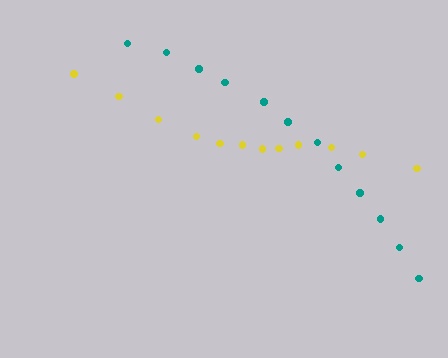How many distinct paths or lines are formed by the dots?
There are 2 distinct paths.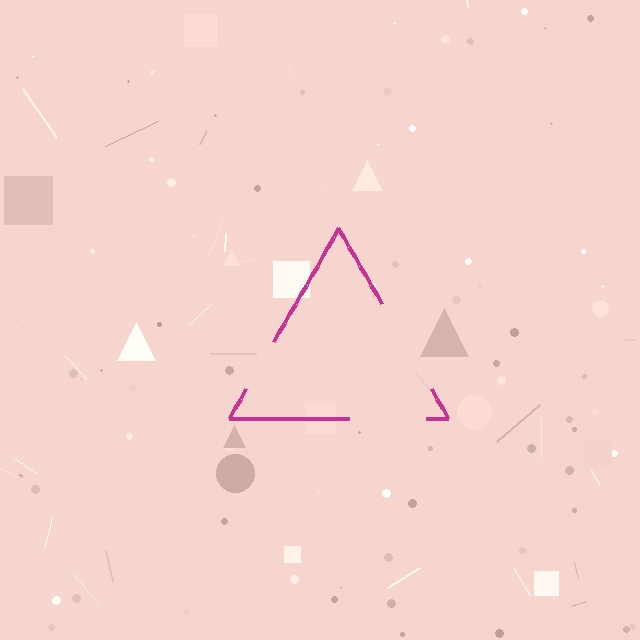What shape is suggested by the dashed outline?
The dashed outline suggests a triangle.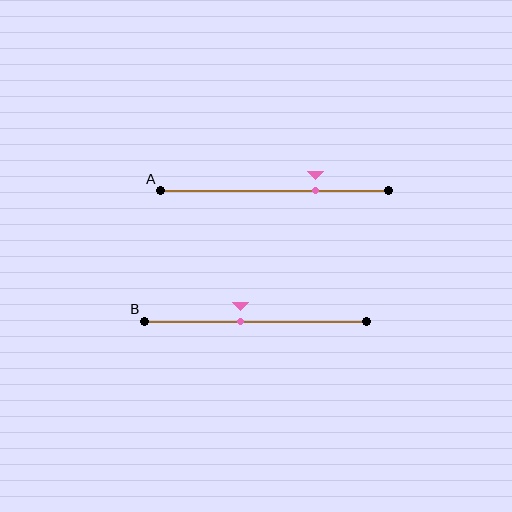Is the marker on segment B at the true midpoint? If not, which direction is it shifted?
No, the marker on segment B is shifted to the left by about 7% of the segment length.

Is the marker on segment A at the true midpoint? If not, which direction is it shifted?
No, the marker on segment A is shifted to the right by about 18% of the segment length.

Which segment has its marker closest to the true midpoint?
Segment B has its marker closest to the true midpoint.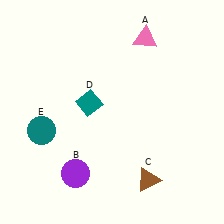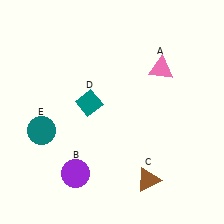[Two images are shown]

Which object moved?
The pink triangle (A) moved down.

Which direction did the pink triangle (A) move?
The pink triangle (A) moved down.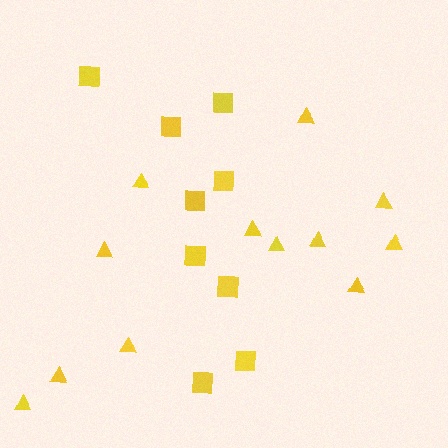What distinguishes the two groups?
There are 2 groups: one group of squares (9) and one group of triangles (12).